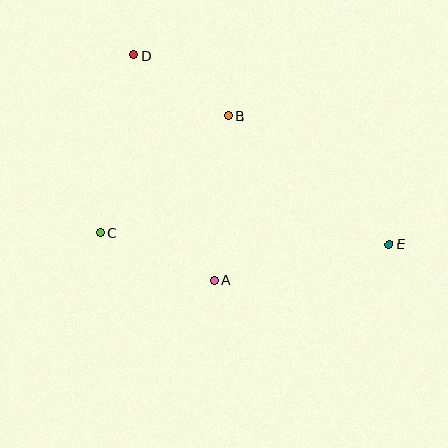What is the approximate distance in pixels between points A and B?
The distance between A and B is approximately 165 pixels.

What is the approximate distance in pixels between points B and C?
The distance between B and C is approximately 174 pixels.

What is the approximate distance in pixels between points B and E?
The distance between B and E is approximately 206 pixels.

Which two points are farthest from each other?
Points D and E are farthest from each other.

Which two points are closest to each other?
Points B and D are closest to each other.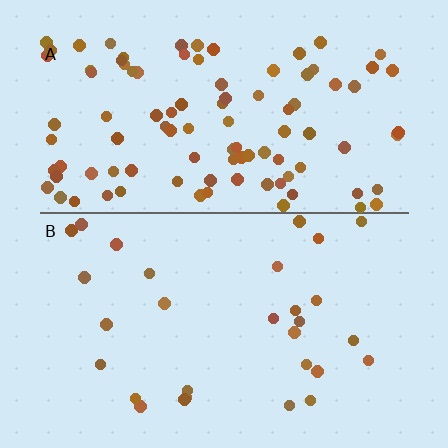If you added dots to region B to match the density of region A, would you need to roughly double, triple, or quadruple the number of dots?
Approximately triple.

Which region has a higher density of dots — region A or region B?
A (the top).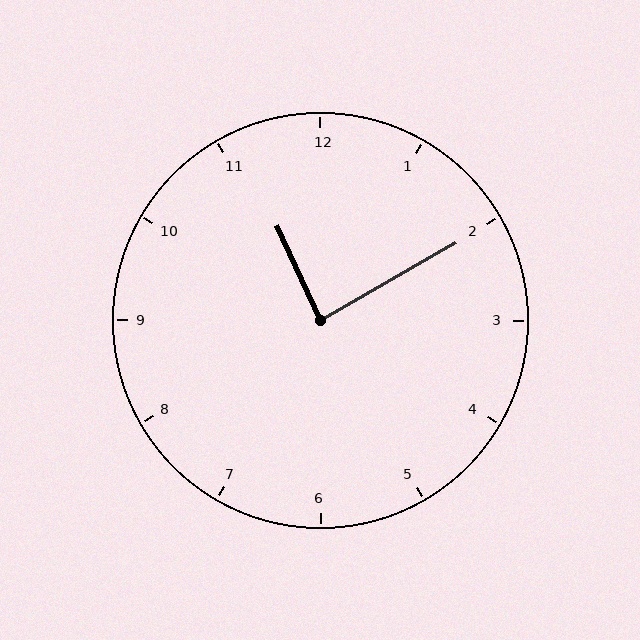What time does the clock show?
11:10.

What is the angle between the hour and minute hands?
Approximately 85 degrees.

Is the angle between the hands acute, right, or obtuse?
It is right.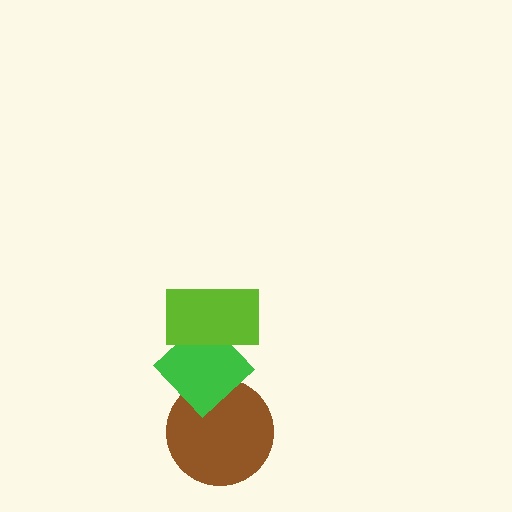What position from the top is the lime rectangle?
The lime rectangle is 1st from the top.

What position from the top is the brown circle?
The brown circle is 3rd from the top.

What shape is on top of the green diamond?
The lime rectangle is on top of the green diamond.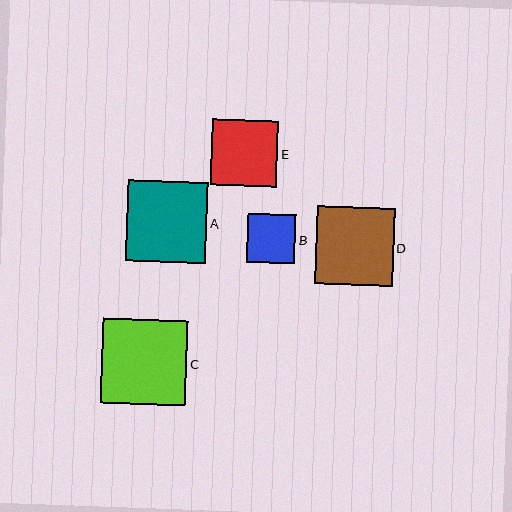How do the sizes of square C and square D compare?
Square C and square D are approximately the same size.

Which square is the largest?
Square C is the largest with a size of approximately 85 pixels.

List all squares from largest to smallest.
From largest to smallest: C, A, D, E, B.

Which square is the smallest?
Square B is the smallest with a size of approximately 48 pixels.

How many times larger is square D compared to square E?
Square D is approximately 1.2 times the size of square E.